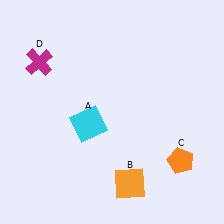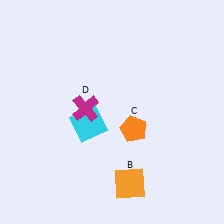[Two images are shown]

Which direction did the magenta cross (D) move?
The magenta cross (D) moved right.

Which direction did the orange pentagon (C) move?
The orange pentagon (C) moved left.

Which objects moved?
The objects that moved are: the orange pentagon (C), the magenta cross (D).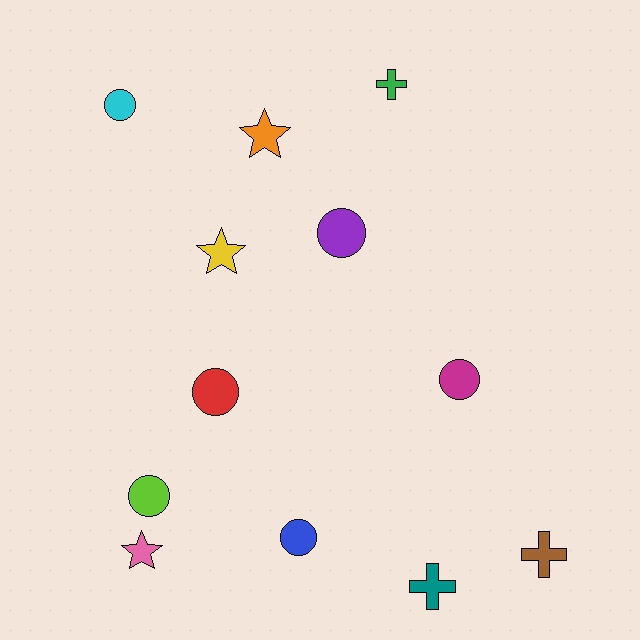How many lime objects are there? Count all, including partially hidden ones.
There is 1 lime object.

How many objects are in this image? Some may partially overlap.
There are 12 objects.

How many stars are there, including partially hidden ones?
There are 3 stars.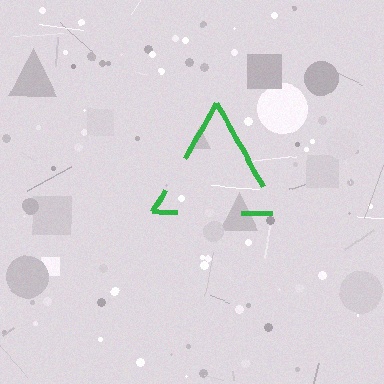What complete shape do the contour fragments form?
The contour fragments form a triangle.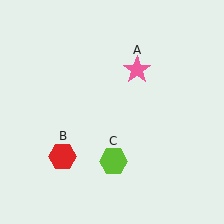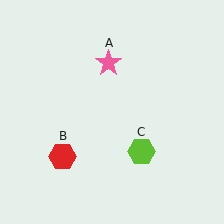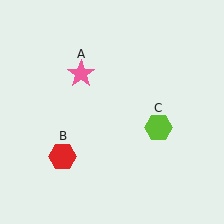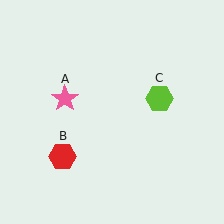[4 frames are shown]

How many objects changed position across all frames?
2 objects changed position: pink star (object A), lime hexagon (object C).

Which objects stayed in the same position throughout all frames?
Red hexagon (object B) remained stationary.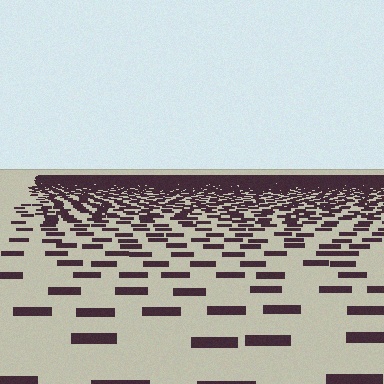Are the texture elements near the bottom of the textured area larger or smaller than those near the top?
Larger. Near the bottom, elements are closer to the viewer and appear at a bigger on-screen size.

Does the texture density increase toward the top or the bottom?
Density increases toward the top.